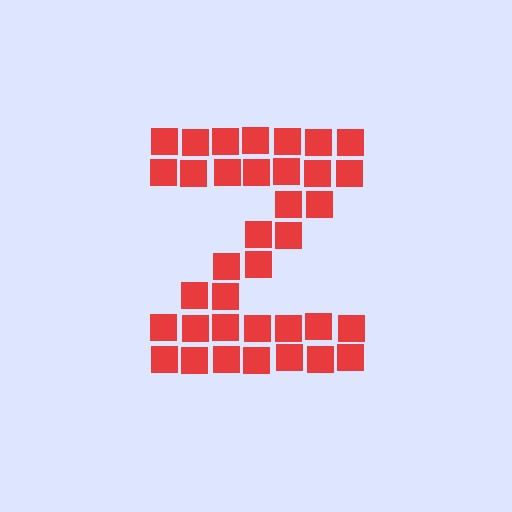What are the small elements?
The small elements are squares.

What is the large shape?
The large shape is the letter Z.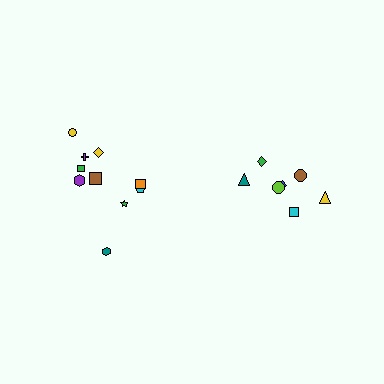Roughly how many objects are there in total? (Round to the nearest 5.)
Roughly 15 objects in total.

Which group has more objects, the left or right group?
The left group.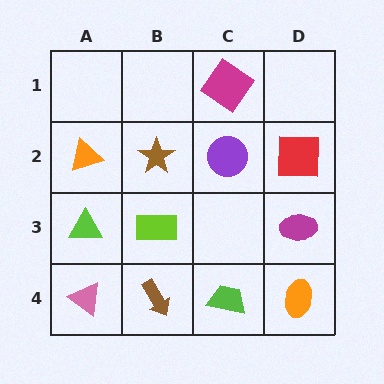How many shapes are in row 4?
4 shapes.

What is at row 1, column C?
A magenta diamond.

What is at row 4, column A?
A pink triangle.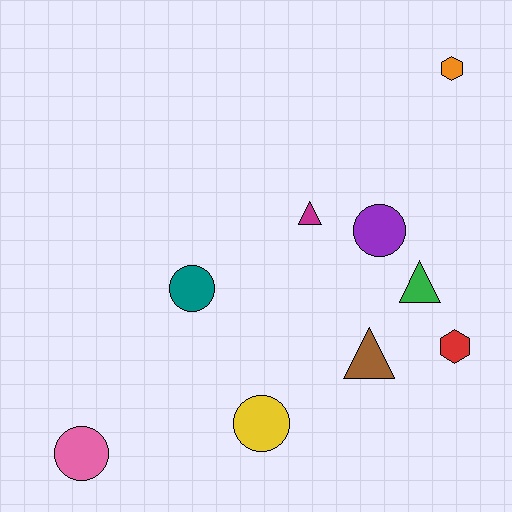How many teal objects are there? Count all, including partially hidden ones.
There is 1 teal object.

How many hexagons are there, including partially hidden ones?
There are 2 hexagons.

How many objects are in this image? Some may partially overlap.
There are 9 objects.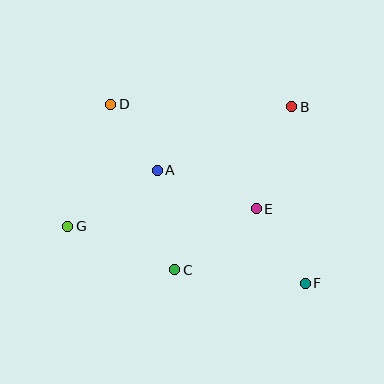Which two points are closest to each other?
Points A and D are closest to each other.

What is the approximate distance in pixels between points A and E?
The distance between A and E is approximately 106 pixels.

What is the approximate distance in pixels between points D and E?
The distance between D and E is approximately 179 pixels.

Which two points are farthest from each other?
Points D and F are farthest from each other.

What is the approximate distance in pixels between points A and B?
The distance between A and B is approximately 149 pixels.